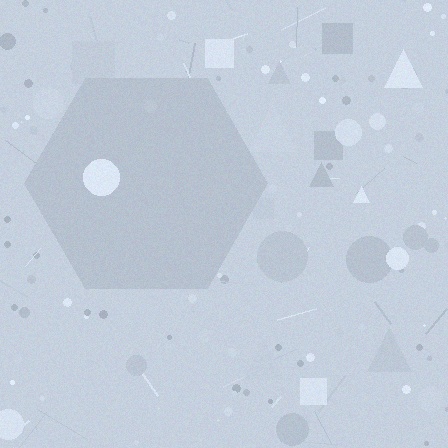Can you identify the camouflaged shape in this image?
The camouflaged shape is a hexagon.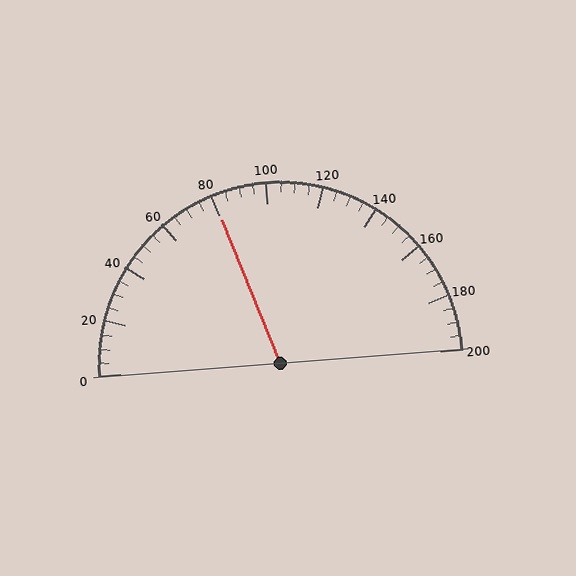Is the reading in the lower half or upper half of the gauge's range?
The reading is in the lower half of the range (0 to 200).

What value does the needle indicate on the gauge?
The needle indicates approximately 80.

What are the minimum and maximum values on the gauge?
The gauge ranges from 0 to 200.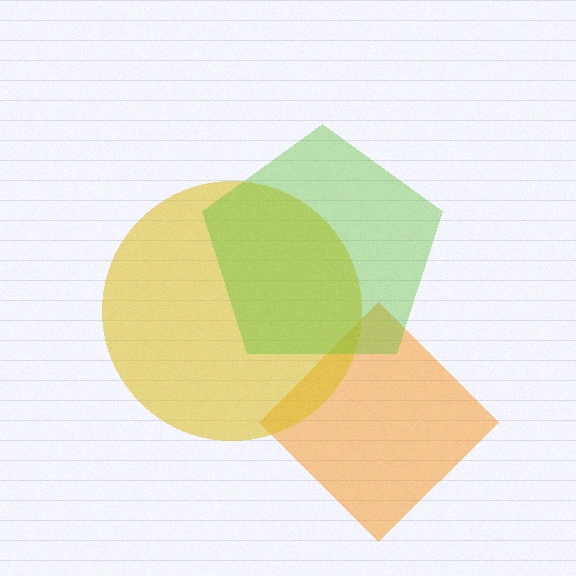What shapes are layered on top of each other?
The layered shapes are: an orange diamond, a yellow circle, a lime pentagon.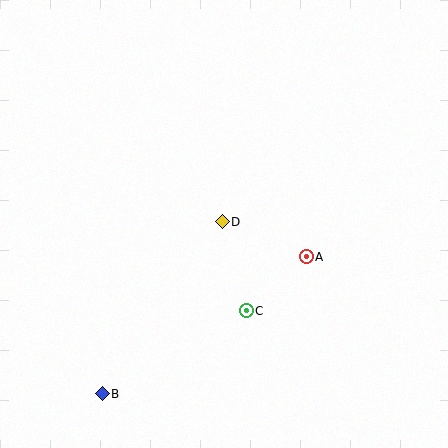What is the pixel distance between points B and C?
The distance between B and C is 167 pixels.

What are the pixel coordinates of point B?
Point B is at (102, 394).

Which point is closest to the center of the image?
Point D at (222, 222) is closest to the center.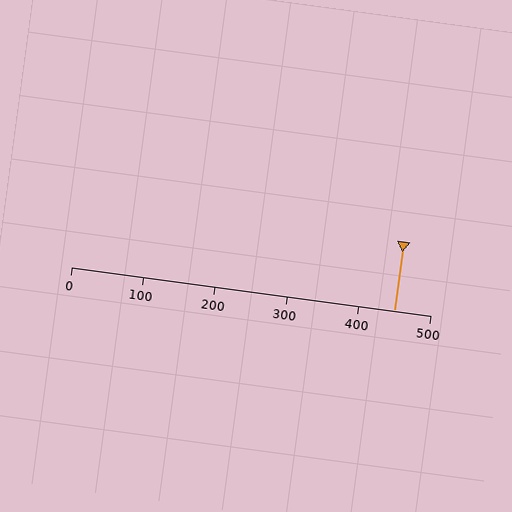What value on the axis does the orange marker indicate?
The marker indicates approximately 450.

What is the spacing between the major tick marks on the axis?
The major ticks are spaced 100 apart.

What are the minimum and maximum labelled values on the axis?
The axis runs from 0 to 500.